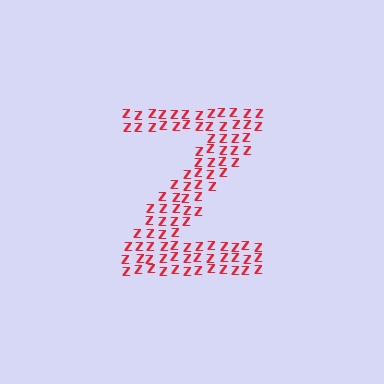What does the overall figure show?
The overall figure shows the letter Z.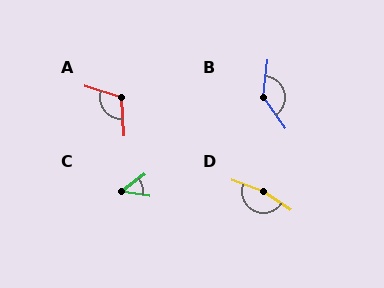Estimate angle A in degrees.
Approximately 111 degrees.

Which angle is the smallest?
C, at approximately 47 degrees.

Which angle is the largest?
D, at approximately 166 degrees.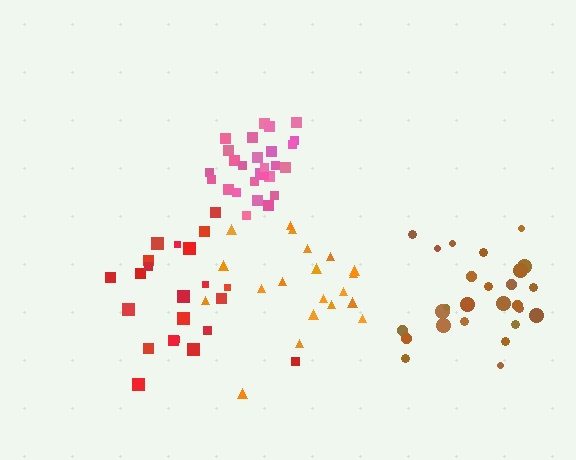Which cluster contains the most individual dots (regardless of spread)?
Pink (27).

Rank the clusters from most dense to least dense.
pink, brown, red, orange.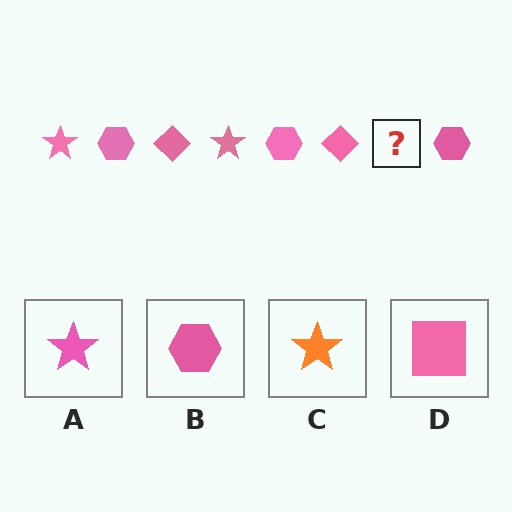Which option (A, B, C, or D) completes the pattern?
A.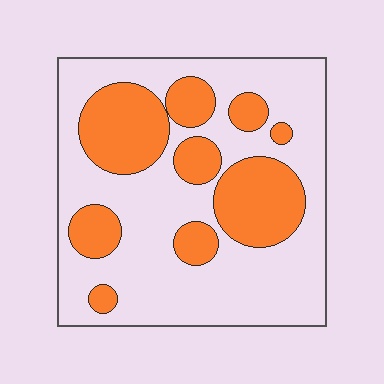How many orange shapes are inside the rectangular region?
9.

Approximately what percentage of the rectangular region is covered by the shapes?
Approximately 35%.